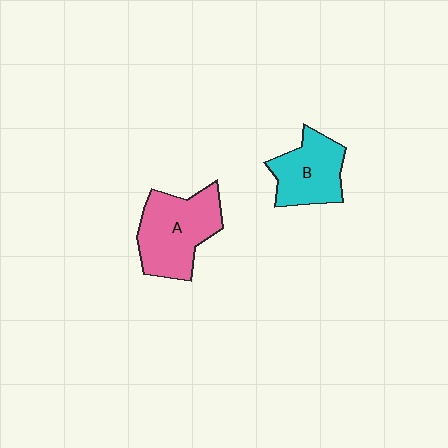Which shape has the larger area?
Shape A (pink).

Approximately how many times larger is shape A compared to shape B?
Approximately 1.3 times.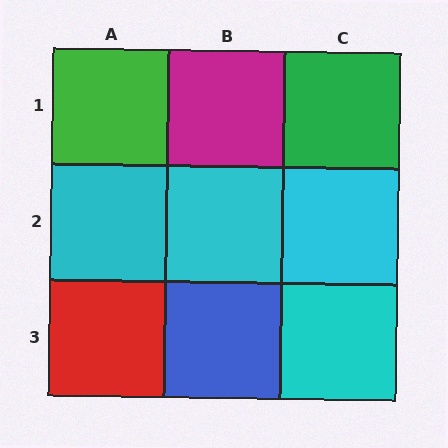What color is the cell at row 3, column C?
Cyan.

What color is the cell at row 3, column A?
Red.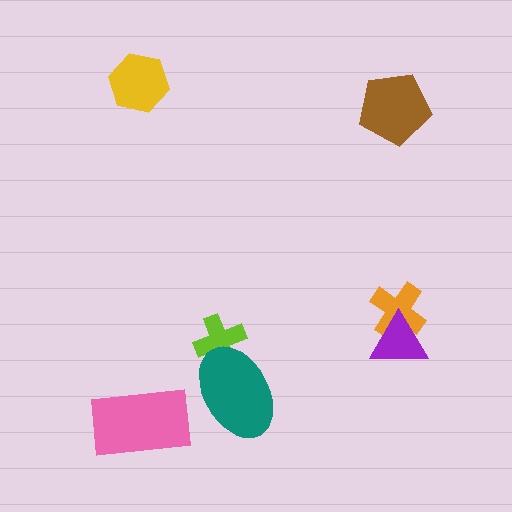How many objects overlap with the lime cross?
1 object overlaps with the lime cross.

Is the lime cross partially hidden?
Yes, it is partially covered by another shape.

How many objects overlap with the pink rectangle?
0 objects overlap with the pink rectangle.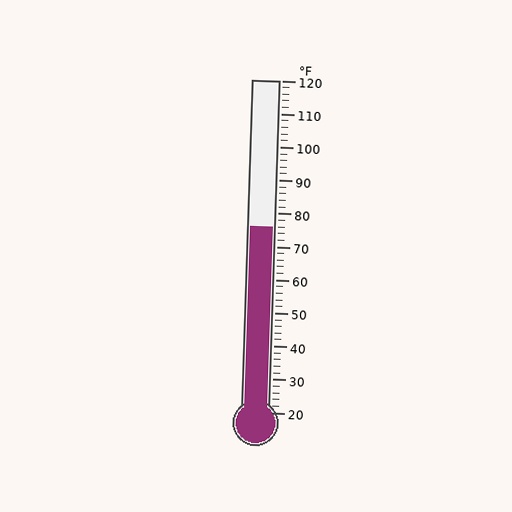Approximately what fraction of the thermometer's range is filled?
The thermometer is filled to approximately 55% of its range.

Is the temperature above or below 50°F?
The temperature is above 50°F.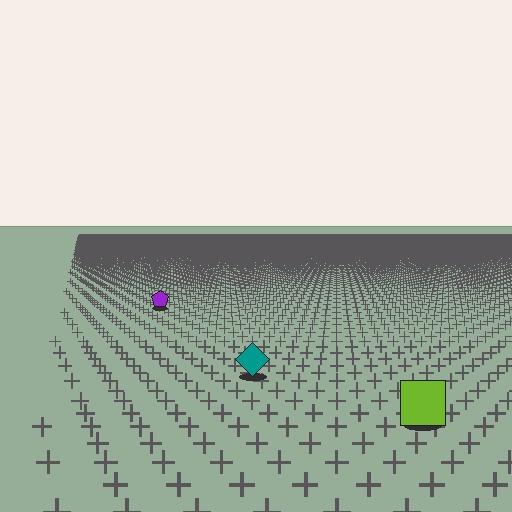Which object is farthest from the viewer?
The purple pentagon is farthest from the viewer. It appears smaller and the ground texture around it is denser.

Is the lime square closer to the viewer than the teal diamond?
Yes. The lime square is closer — you can tell from the texture gradient: the ground texture is coarser near it.